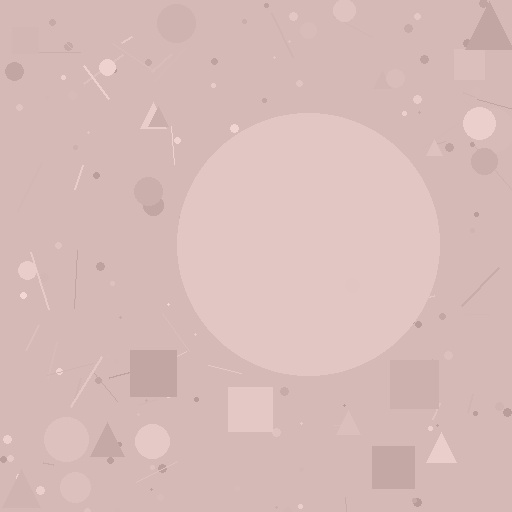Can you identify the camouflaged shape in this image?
The camouflaged shape is a circle.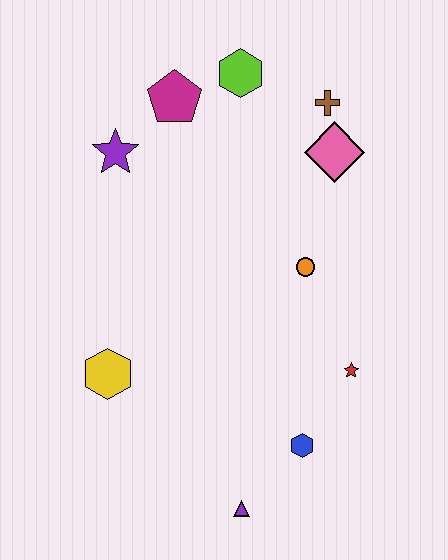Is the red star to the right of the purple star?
Yes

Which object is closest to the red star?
The blue hexagon is closest to the red star.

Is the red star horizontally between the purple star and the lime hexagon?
No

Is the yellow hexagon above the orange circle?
No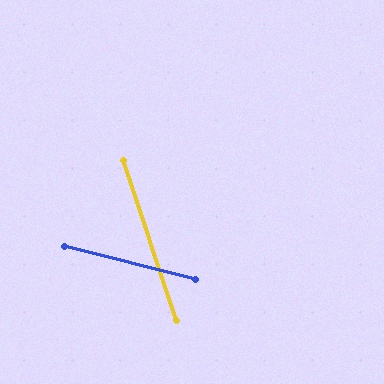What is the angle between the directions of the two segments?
Approximately 57 degrees.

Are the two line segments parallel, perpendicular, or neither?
Neither parallel nor perpendicular — they differ by about 57°.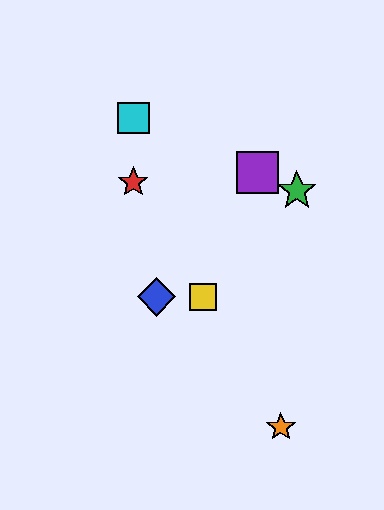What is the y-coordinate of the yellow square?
The yellow square is at y≈297.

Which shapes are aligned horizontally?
The blue diamond, the yellow square are aligned horizontally.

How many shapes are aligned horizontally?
2 shapes (the blue diamond, the yellow square) are aligned horizontally.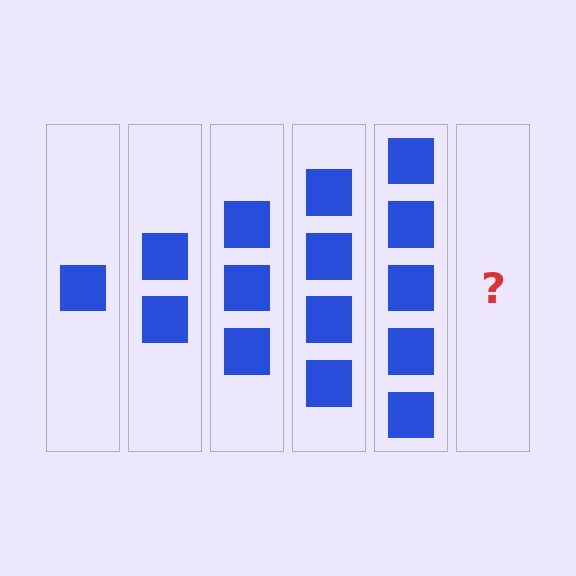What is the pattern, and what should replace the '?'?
The pattern is that each step adds one more square. The '?' should be 6 squares.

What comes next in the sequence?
The next element should be 6 squares.